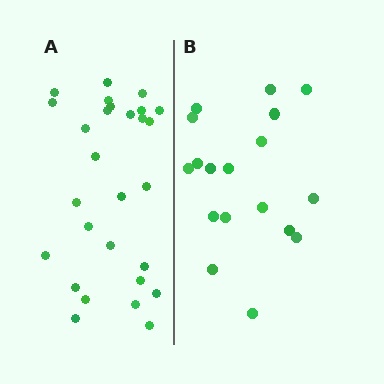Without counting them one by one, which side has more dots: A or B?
Region A (the left region) has more dots.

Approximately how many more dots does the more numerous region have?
Region A has roughly 10 or so more dots than region B.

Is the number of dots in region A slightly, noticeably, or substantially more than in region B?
Region A has substantially more. The ratio is roughly 1.6 to 1.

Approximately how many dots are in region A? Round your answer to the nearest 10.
About 30 dots. (The exact count is 28, which rounds to 30.)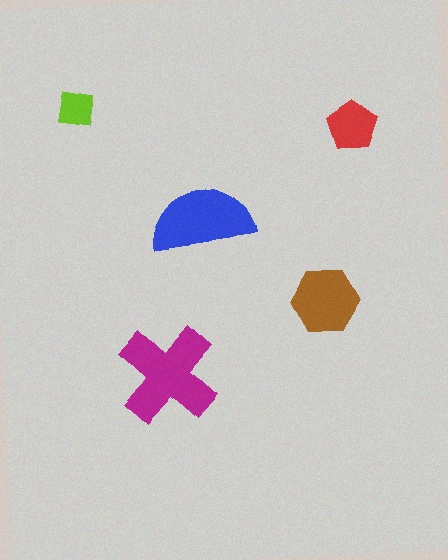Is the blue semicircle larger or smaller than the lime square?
Larger.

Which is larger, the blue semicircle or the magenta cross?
The magenta cross.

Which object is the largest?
The magenta cross.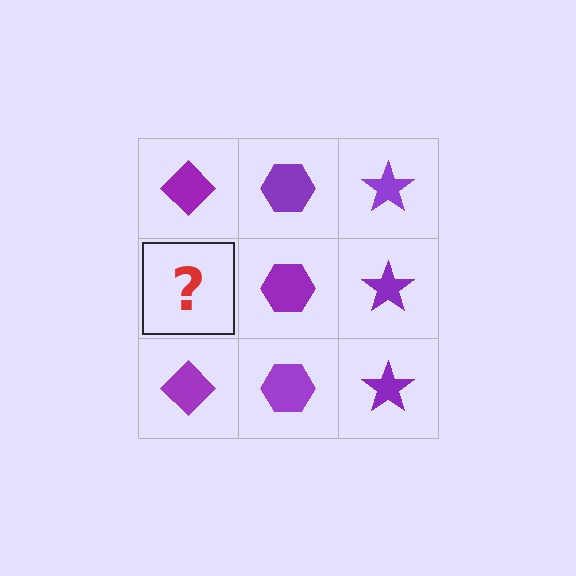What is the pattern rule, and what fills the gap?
The rule is that each column has a consistent shape. The gap should be filled with a purple diamond.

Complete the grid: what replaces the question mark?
The question mark should be replaced with a purple diamond.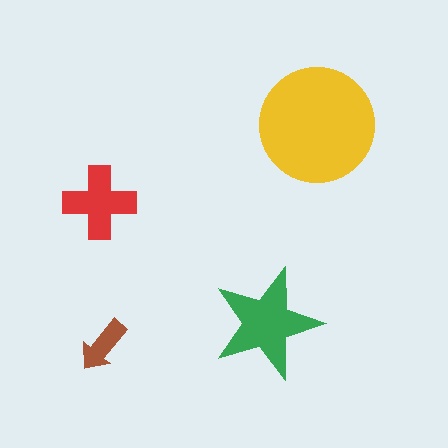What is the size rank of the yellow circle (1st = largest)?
1st.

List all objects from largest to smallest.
The yellow circle, the green star, the red cross, the brown arrow.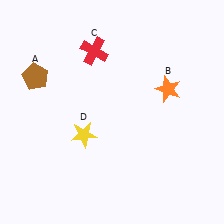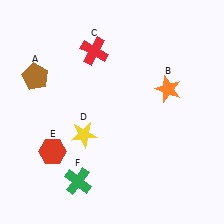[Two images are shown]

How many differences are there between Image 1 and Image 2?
There are 2 differences between the two images.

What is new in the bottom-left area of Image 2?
A green cross (F) was added in the bottom-left area of Image 2.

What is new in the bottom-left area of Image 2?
A red hexagon (E) was added in the bottom-left area of Image 2.